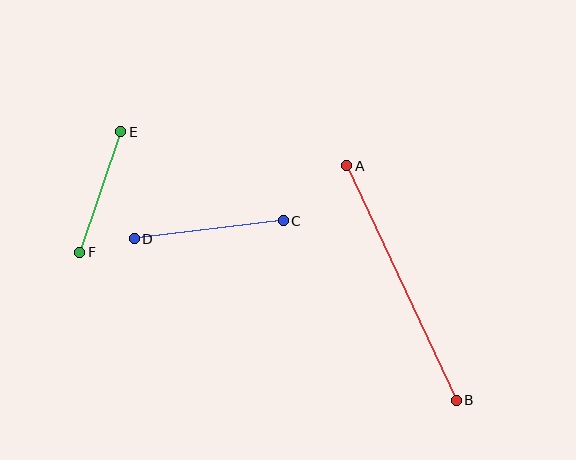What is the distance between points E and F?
The distance is approximately 127 pixels.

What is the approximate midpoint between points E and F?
The midpoint is at approximately (100, 192) pixels.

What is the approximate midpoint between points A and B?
The midpoint is at approximately (402, 283) pixels.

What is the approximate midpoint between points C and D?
The midpoint is at approximately (209, 230) pixels.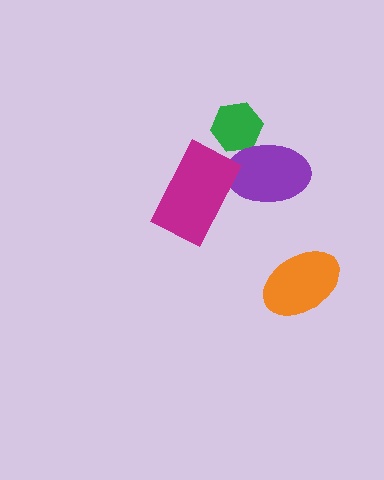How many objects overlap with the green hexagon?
1 object overlaps with the green hexagon.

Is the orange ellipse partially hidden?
No, no other shape covers it.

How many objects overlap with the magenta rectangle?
1 object overlaps with the magenta rectangle.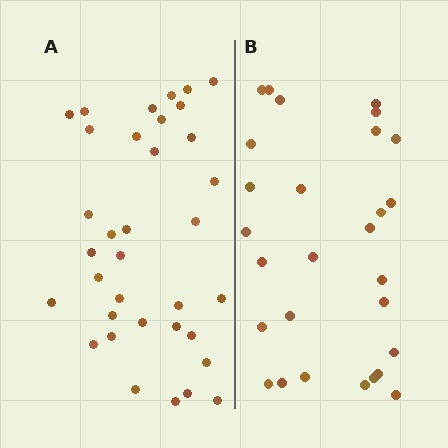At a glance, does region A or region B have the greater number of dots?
Region A (the left region) has more dots.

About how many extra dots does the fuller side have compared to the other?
Region A has roughly 8 or so more dots than region B.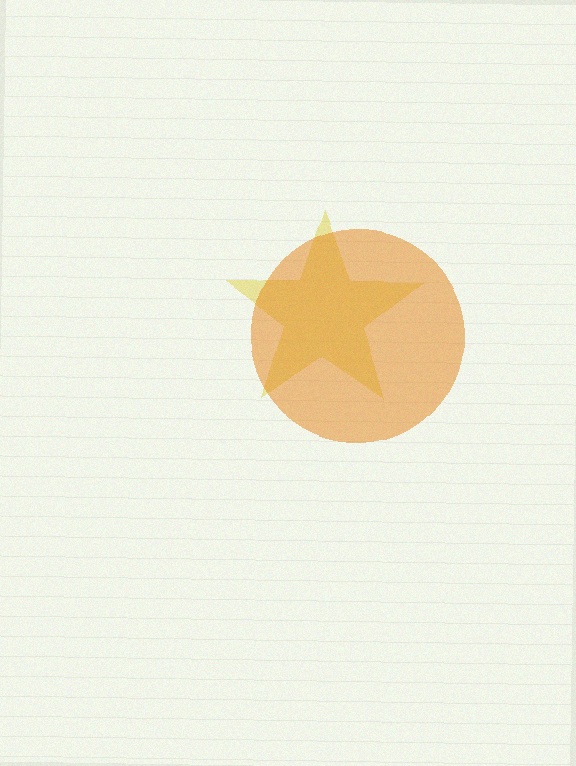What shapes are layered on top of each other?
The layered shapes are: a yellow star, an orange circle.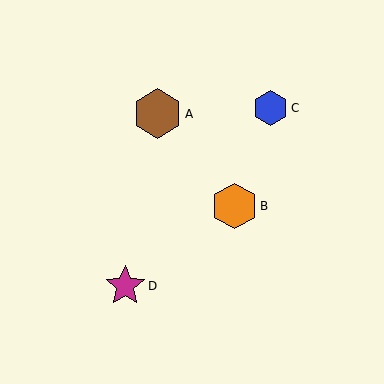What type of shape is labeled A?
Shape A is a brown hexagon.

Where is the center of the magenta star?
The center of the magenta star is at (125, 286).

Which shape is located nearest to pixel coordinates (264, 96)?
The blue hexagon (labeled C) at (270, 108) is nearest to that location.